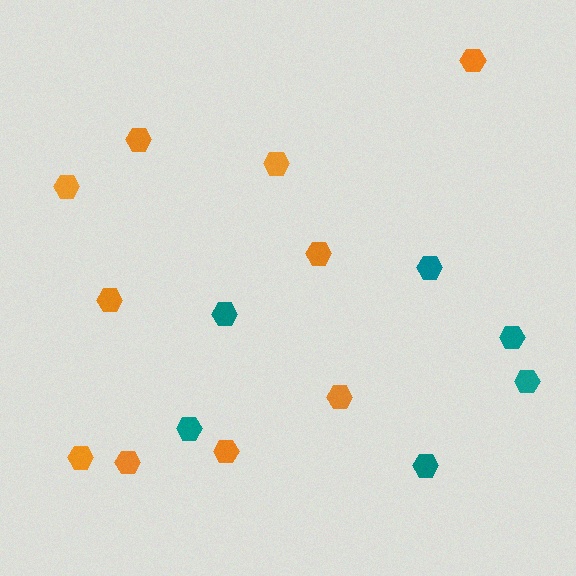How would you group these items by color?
There are 2 groups: one group of teal hexagons (6) and one group of orange hexagons (10).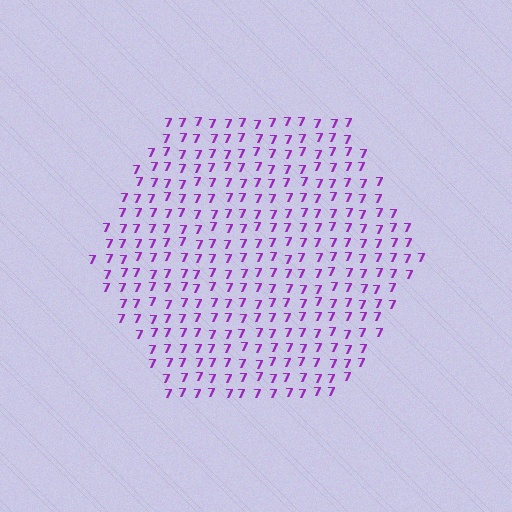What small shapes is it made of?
It is made of small digit 7's.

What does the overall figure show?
The overall figure shows a hexagon.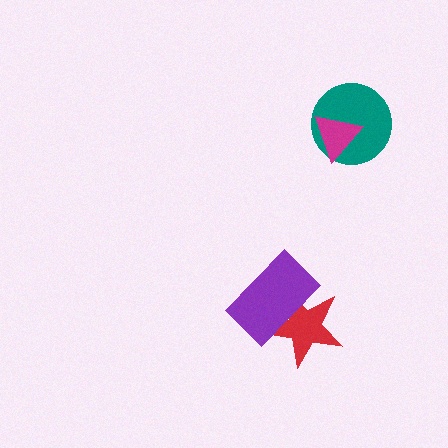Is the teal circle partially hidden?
Yes, it is partially covered by another shape.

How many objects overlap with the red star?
1 object overlaps with the red star.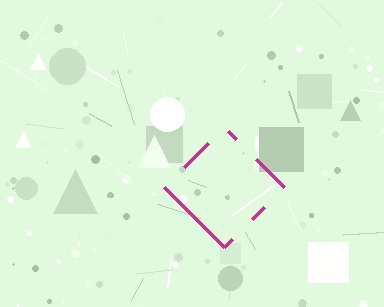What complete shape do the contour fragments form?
The contour fragments form a diamond.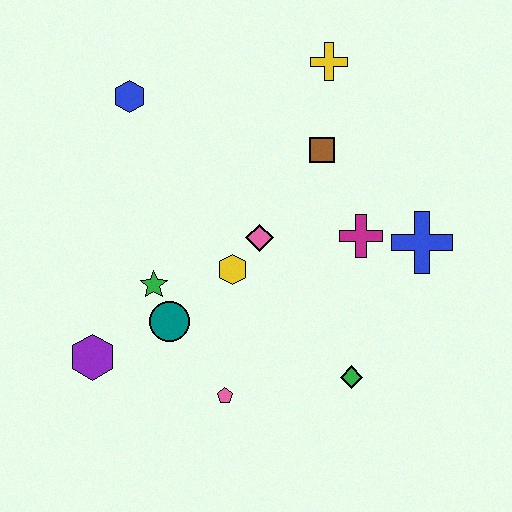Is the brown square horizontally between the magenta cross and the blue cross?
No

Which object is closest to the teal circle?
The green star is closest to the teal circle.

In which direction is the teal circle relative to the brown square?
The teal circle is below the brown square.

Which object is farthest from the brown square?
The purple hexagon is farthest from the brown square.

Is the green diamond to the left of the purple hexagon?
No